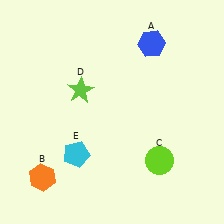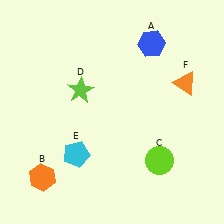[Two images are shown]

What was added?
An orange triangle (F) was added in Image 2.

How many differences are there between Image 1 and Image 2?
There is 1 difference between the two images.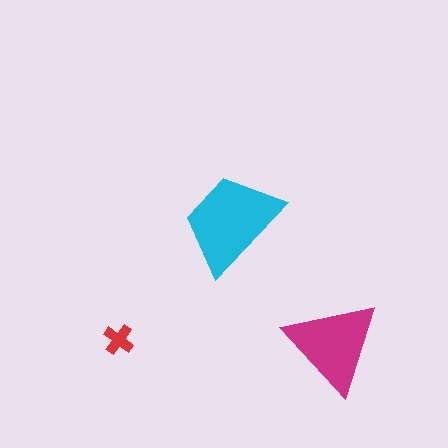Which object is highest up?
The cyan trapezoid is topmost.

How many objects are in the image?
There are 3 objects in the image.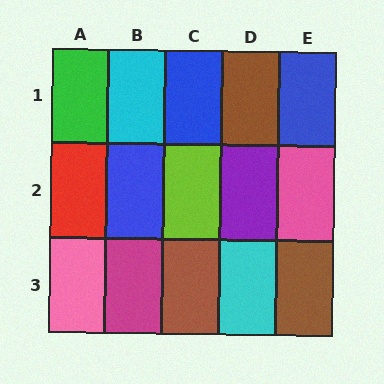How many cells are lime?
1 cell is lime.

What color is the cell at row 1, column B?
Cyan.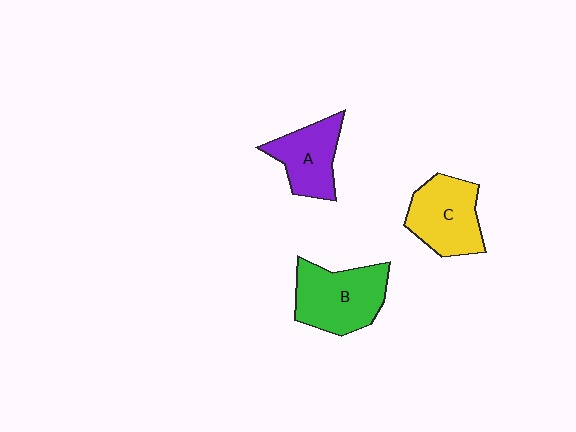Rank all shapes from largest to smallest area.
From largest to smallest: B (green), C (yellow), A (purple).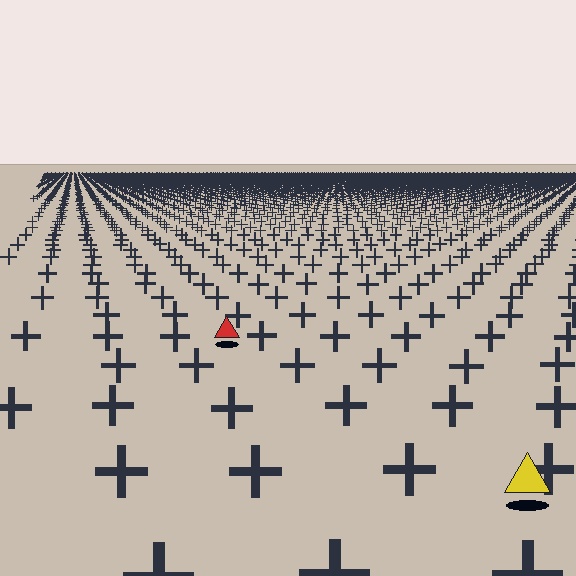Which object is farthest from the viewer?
The red triangle is farthest from the viewer. It appears smaller and the ground texture around it is denser.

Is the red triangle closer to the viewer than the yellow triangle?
No. The yellow triangle is closer — you can tell from the texture gradient: the ground texture is coarser near it.